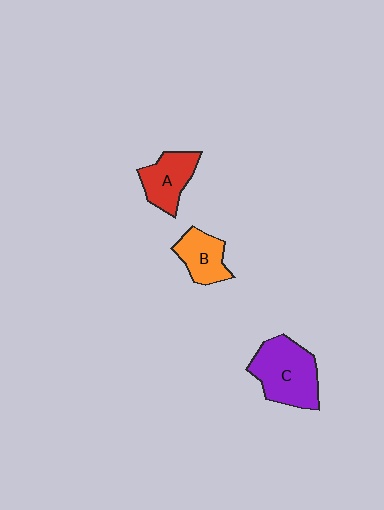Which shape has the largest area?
Shape C (purple).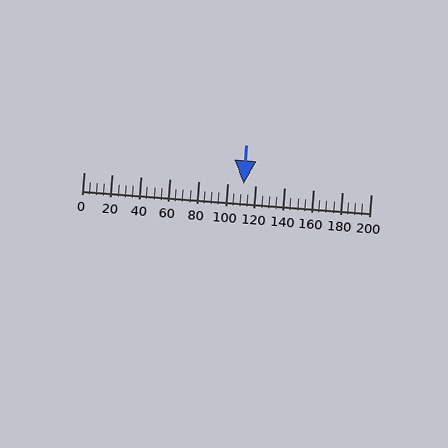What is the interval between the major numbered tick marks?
The major tick marks are spaced 20 units apart.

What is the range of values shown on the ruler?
The ruler shows values from 0 to 200.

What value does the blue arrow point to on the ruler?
The blue arrow points to approximately 112.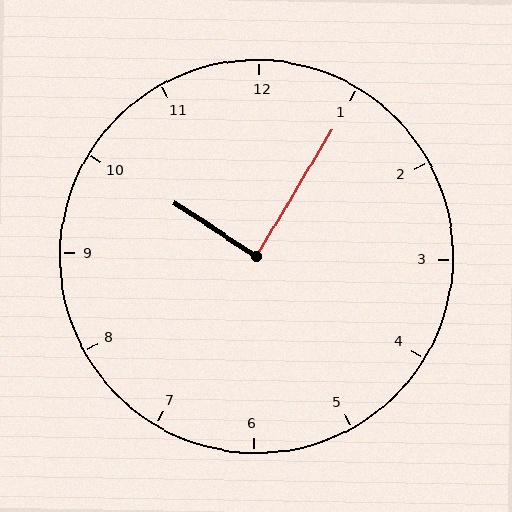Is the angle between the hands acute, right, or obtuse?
It is right.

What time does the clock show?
10:05.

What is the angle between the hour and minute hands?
Approximately 88 degrees.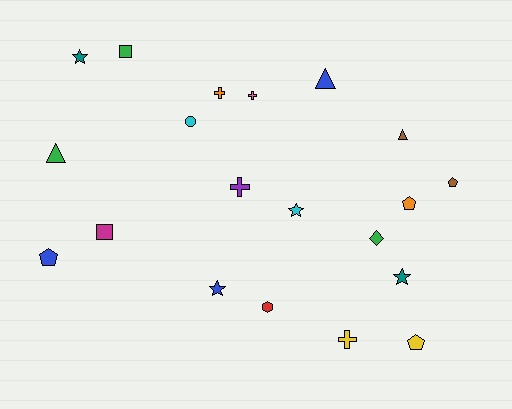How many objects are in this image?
There are 20 objects.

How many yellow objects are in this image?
There are 2 yellow objects.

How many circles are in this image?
There is 1 circle.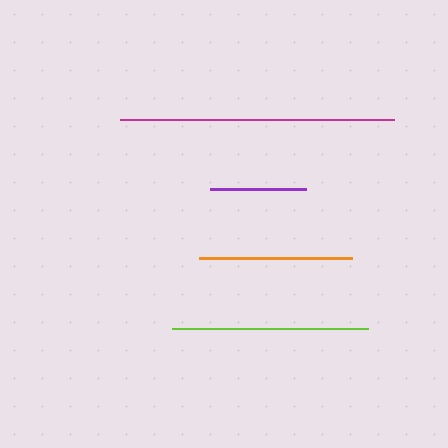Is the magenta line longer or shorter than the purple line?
The magenta line is longer than the purple line.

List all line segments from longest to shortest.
From longest to shortest: magenta, lime, orange, purple.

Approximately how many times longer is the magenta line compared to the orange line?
The magenta line is approximately 1.8 times the length of the orange line.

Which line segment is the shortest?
The purple line is the shortest at approximately 96 pixels.